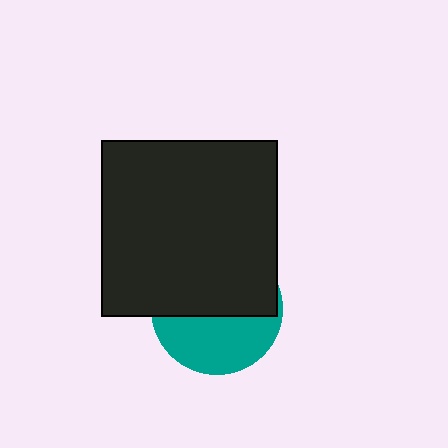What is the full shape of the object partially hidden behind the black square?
The partially hidden object is a teal circle.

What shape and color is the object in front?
The object in front is a black square.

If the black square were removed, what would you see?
You would see the complete teal circle.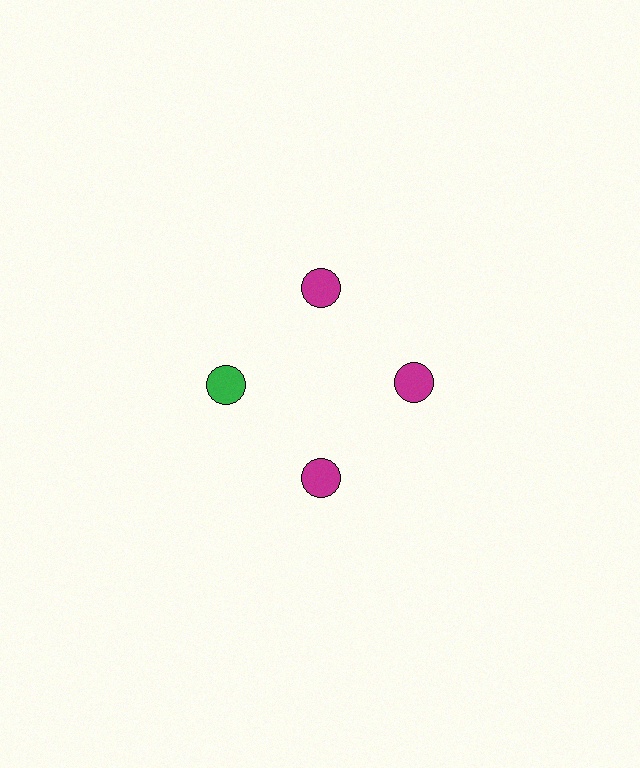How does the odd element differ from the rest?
It has a different color: green instead of magenta.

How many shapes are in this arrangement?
There are 4 shapes arranged in a ring pattern.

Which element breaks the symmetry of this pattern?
The green circle at roughly the 9 o'clock position breaks the symmetry. All other shapes are magenta circles.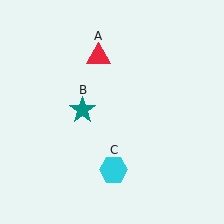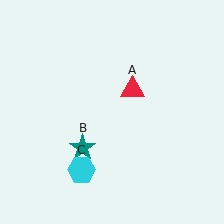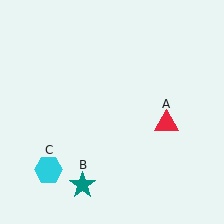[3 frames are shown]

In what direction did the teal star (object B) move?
The teal star (object B) moved down.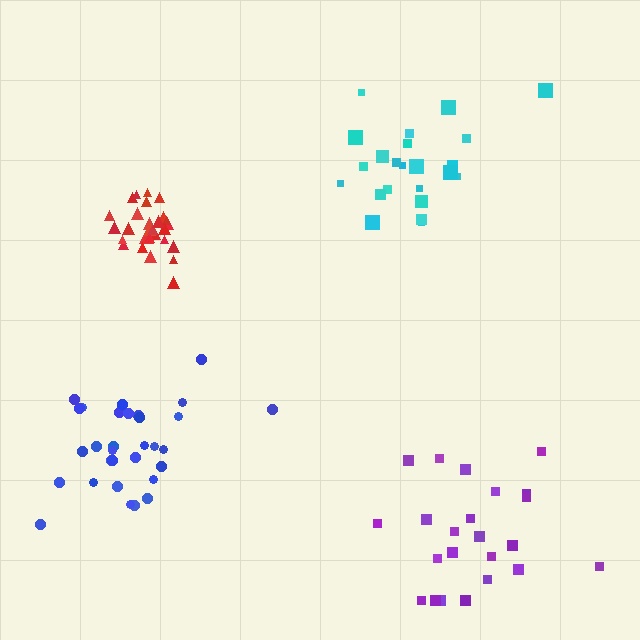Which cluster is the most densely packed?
Red.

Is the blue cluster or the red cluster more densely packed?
Red.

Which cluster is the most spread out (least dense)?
Purple.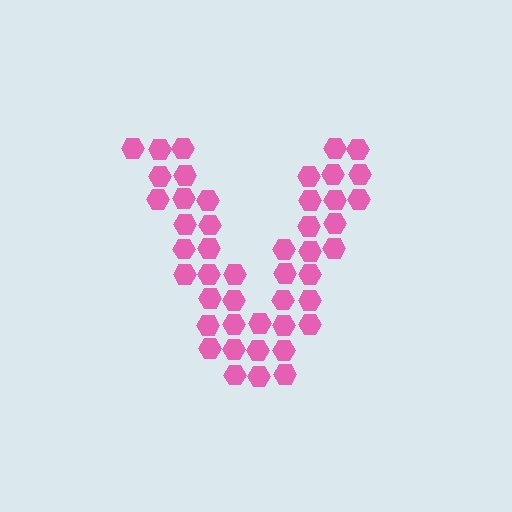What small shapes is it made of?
It is made of small hexagons.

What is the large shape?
The large shape is the letter V.